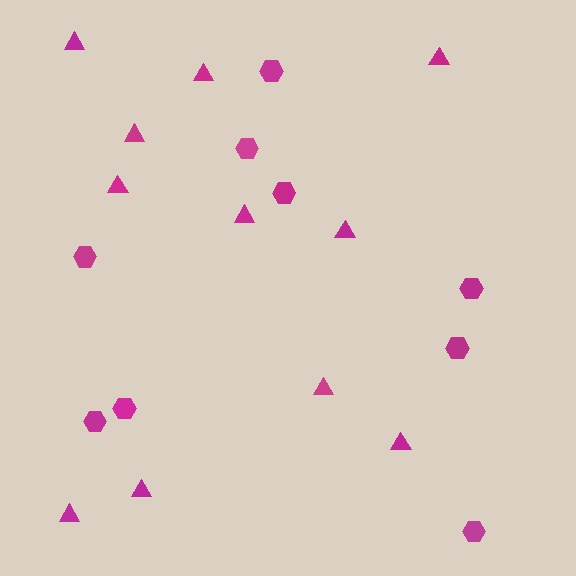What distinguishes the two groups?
There are 2 groups: one group of triangles (11) and one group of hexagons (9).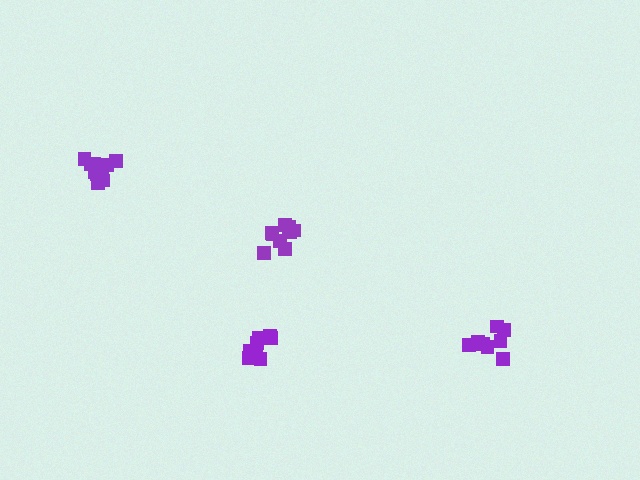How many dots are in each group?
Group 1: 11 dots, Group 2: 9 dots, Group 3: 8 dots, Group 4: 10 dots (38 total).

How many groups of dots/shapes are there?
There are 4 groups.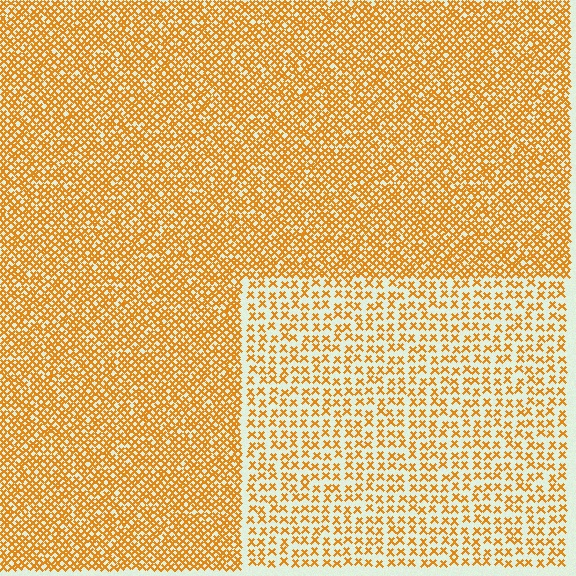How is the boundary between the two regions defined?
The boundary is defined by a change in element density (approximately 2.1x ratio). All elements are the same color, size, and shape.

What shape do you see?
I see a rectangle.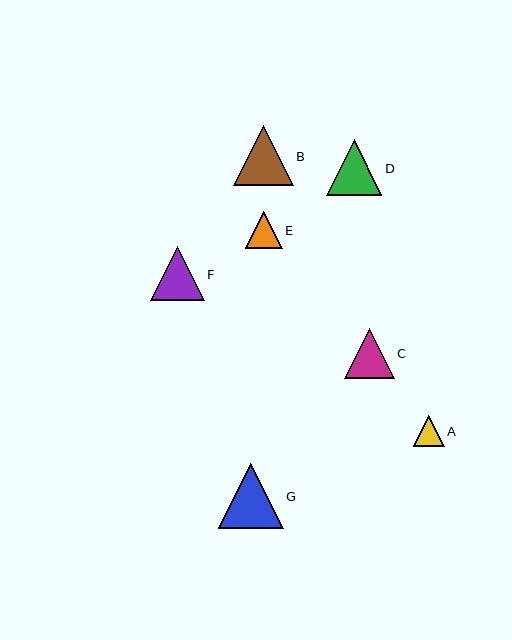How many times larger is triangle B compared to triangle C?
Triangle B is approximately 1.2 times the size of triangle C.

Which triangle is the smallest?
Triangle A is the smallest with a size of approximately 31 pixels.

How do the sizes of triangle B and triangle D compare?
Triangle B and triangle D are approximately the same size.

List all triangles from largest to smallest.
From largest to smallest: G, B, D, F, C, E, A.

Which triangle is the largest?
Triangle G is the largest with a size of approximately 65 pixels.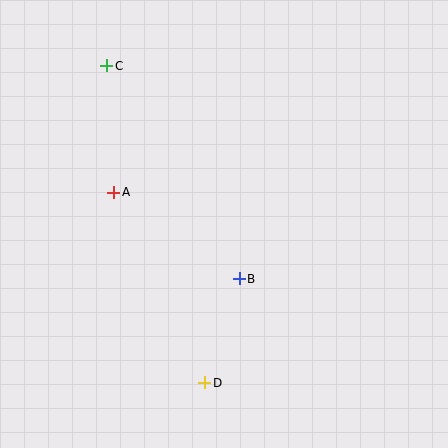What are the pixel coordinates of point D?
Point D is at (205, 383).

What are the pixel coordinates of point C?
Point C is at (107, 66).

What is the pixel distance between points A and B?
The distance between A and B is 153 pixels.